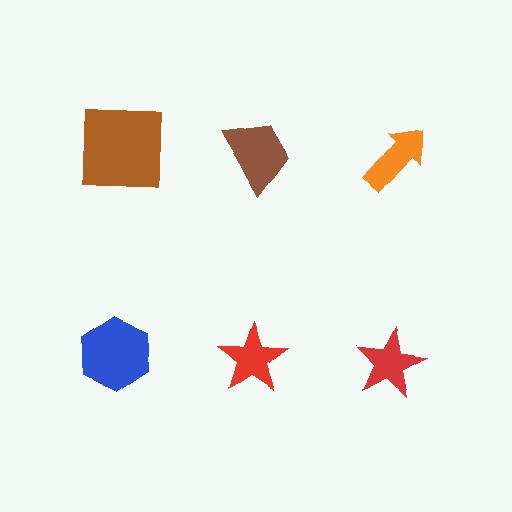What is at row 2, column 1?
A blue hexagon.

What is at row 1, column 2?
A brown trapezoid.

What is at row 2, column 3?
A red star.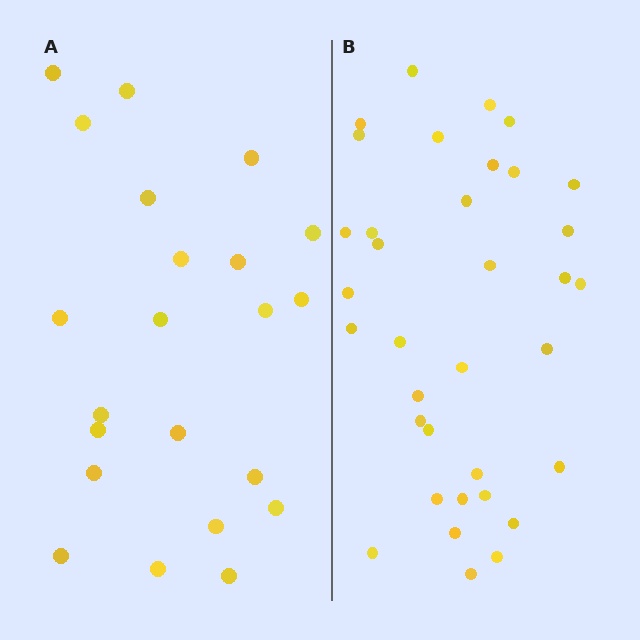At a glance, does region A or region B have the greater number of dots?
Region B (the right region) has more dots.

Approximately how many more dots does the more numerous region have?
Region B has approximately 15 more dots than region A.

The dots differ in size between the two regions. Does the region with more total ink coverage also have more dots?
No. Region A has more total ink coverage because its dots are larger, but region B actually contains more individual dots. Total area can be misleading — the number of items is what matters here.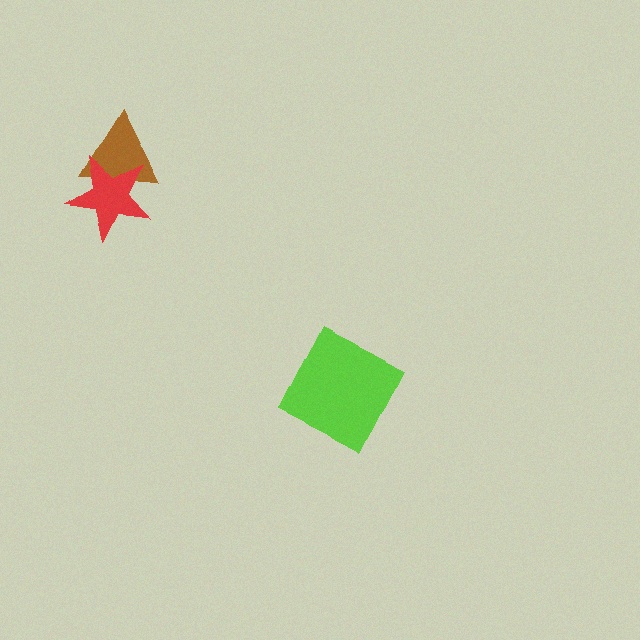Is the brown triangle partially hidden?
Yes, it is partially covered by another shape.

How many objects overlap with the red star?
1 object overlaps with the red star.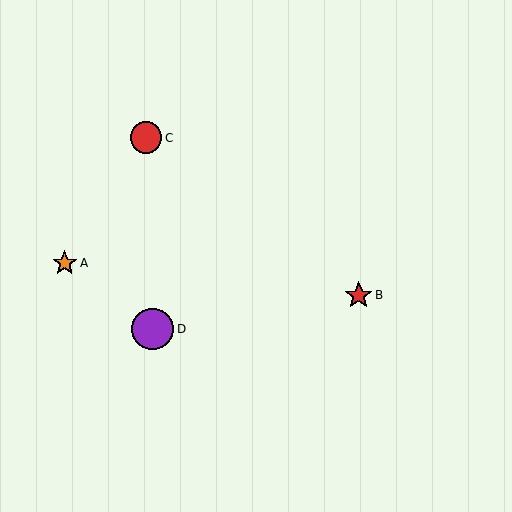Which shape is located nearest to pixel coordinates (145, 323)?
The purple circle (labeled D) at (153, 329) is nearest to that location.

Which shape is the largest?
The purple circle (labeled D) is the largest.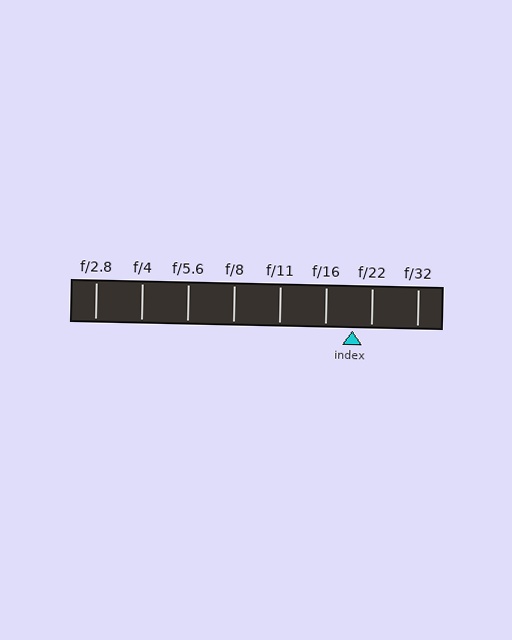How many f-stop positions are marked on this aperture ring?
There are 8 f-stop positions marked.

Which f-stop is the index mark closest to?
The index mark is closest to f/22.